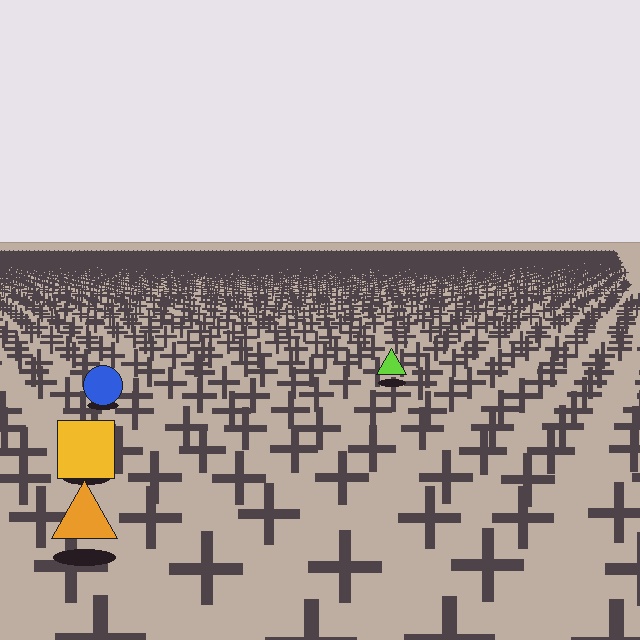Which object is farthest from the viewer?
The lime triangle is farthest from the viewer. It appears smaller and the ground texture around it is denser.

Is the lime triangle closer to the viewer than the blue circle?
No. The blue circle is closer — you can tell from the texture gradient: the ground texture is coarser near it.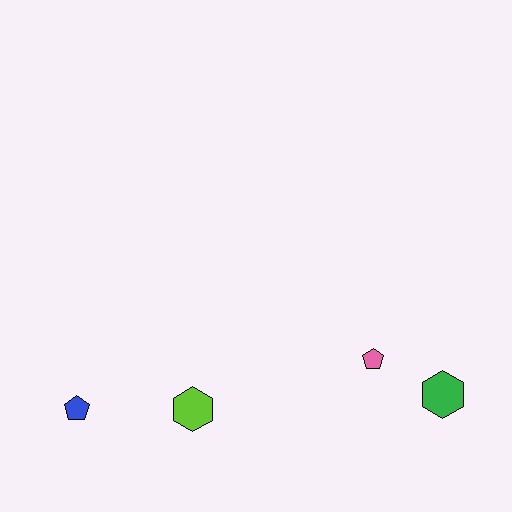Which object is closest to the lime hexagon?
The blue pentagon is closest to the lime hexagon.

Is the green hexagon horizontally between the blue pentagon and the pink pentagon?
No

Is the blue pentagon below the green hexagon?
Yes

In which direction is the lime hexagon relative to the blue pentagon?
The lime hexagon is to the right of the blue pentagon.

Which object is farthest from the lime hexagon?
The green hexagon is farthest from the lime hexagon.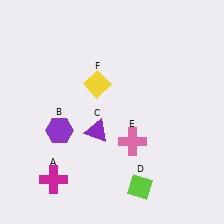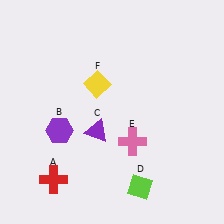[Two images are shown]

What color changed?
The cross (A) changed from magenta in Image 1 to red in Image 2.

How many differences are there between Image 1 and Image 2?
There is 1 difference between the two images.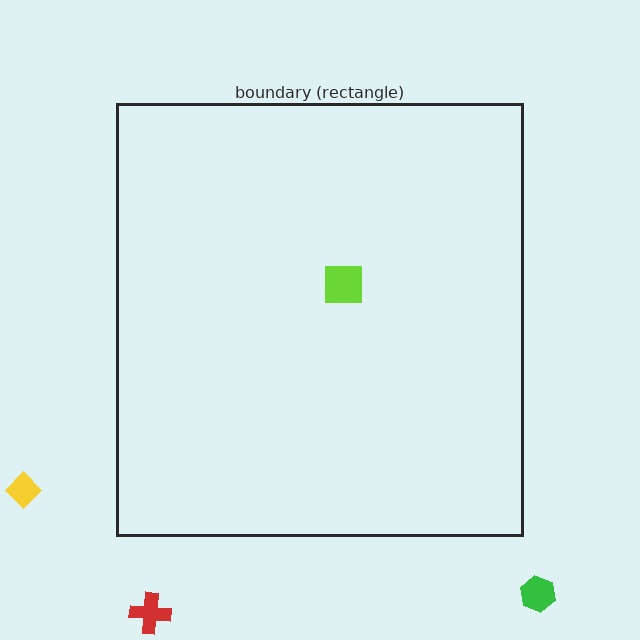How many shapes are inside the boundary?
1 inside, 3 outside.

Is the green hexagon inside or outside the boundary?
Outside.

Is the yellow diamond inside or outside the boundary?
Outside.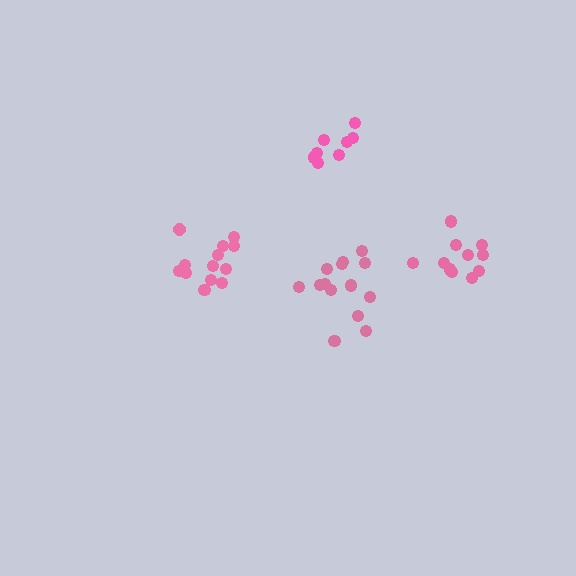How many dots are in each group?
Group 1: 13 dots, Group 2: 9 dots, Group 3: 11 dots, Group 4: 14 dots (47 total).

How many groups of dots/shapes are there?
There are 4 groups.